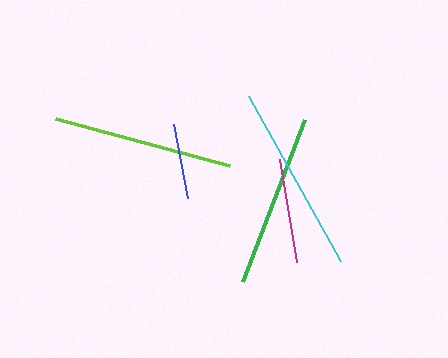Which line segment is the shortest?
The blue line is the shortest at approximately 75 pixels.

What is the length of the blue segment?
The blue segment is approximately 75 pixels long.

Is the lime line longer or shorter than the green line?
The lime line is longer than the green line.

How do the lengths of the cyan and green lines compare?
The cyan and green lines are approximately the same length.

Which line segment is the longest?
The cyan line is the longest at approximately 189 pixels.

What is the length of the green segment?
The green segment is approximately 174 pixels long.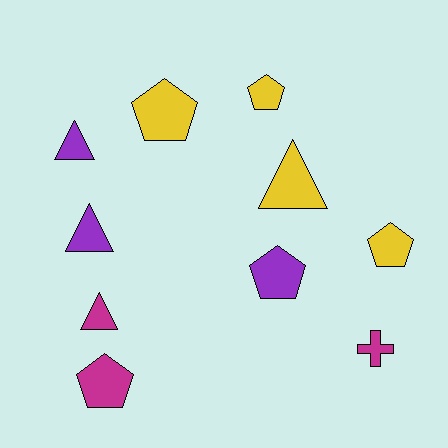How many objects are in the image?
There are 10 objects.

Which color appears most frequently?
Yellow, with 4 objects.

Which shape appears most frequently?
Pentagon, with 5 objects.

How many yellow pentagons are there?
There are 3 yellow pentagons.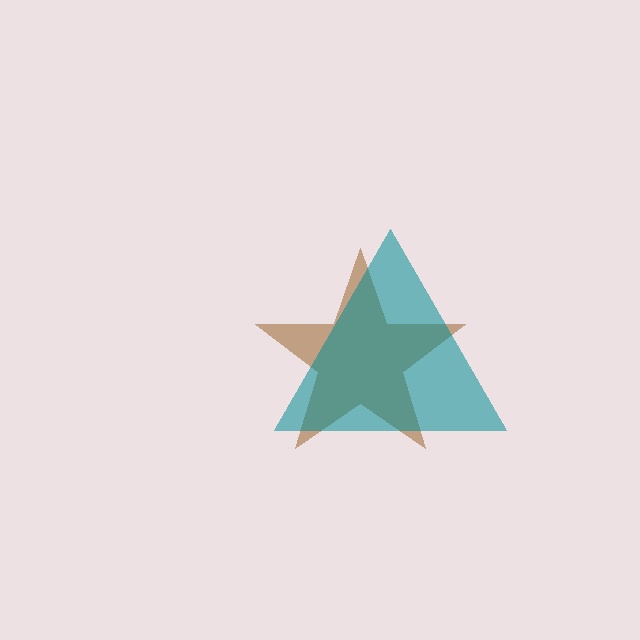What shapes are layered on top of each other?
The layered shapes are: a brown star, a teal triangle.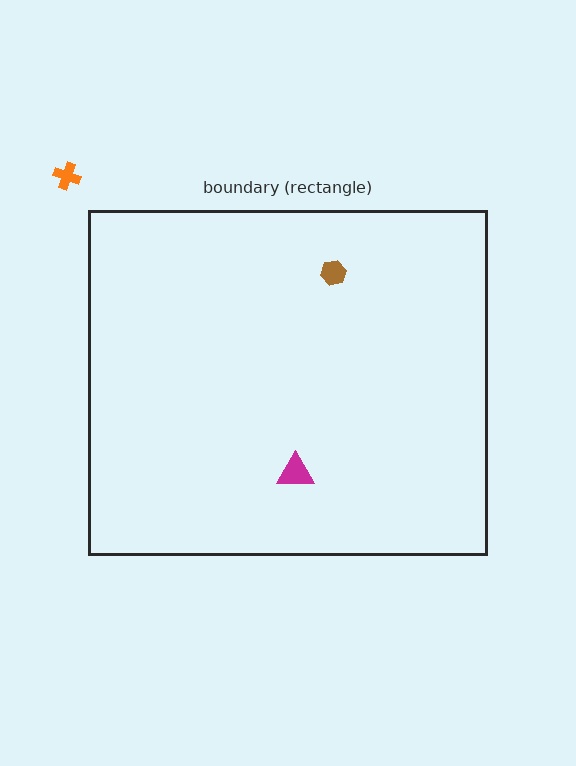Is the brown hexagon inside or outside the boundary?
Inside.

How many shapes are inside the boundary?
2 inside, 1 outside.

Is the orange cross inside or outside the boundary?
Outside.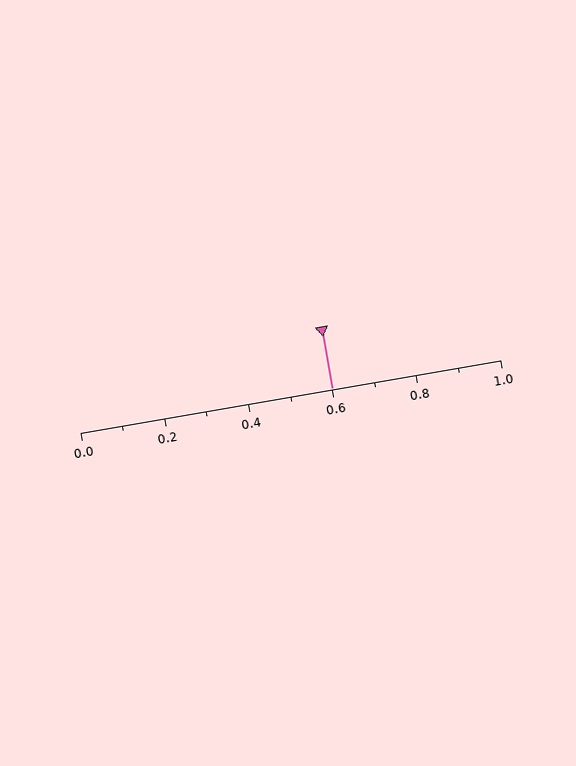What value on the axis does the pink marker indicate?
The marker indicates approximately 0.6.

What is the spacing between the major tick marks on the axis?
The major ticks are spaced 0.2 apart.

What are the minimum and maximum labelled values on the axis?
The axis runs from 0.0 to 1.0.